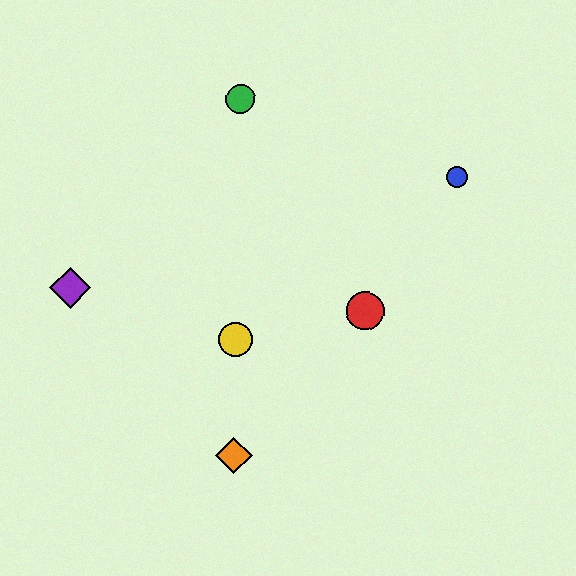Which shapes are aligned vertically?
The green circle, the yellow circle, the orange diamond are aligned vertically.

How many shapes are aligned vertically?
3 shapes (the green circle, the yellow circle, the orange diamond) are aligned vertically.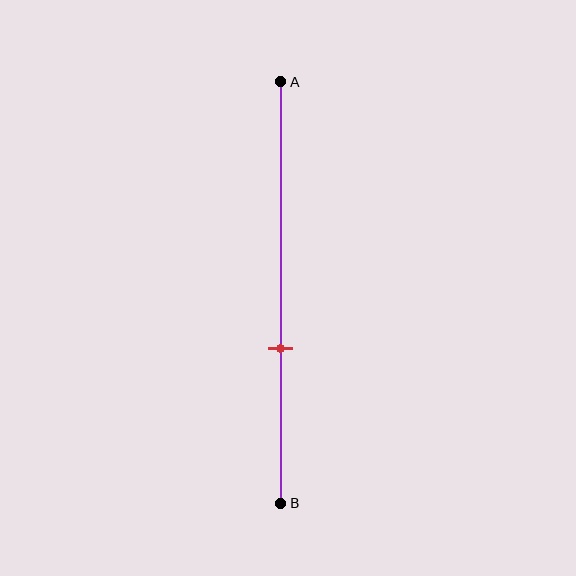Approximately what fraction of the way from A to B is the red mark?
The red mark is approximately 65% of the way from A to B.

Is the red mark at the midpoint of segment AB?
No, the mark is at about 65% from A, not at the 50% midpoint.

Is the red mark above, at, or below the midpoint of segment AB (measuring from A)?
The red mark is below the midpoint of segment AB.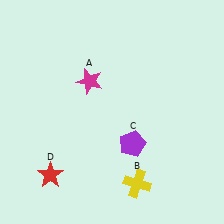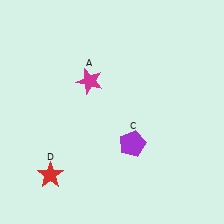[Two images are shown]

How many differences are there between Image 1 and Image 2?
There is 1 difference between the two images.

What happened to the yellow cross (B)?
The yellow cross (B) was removed in Image 2. It was in the bottom-right area of Image 1.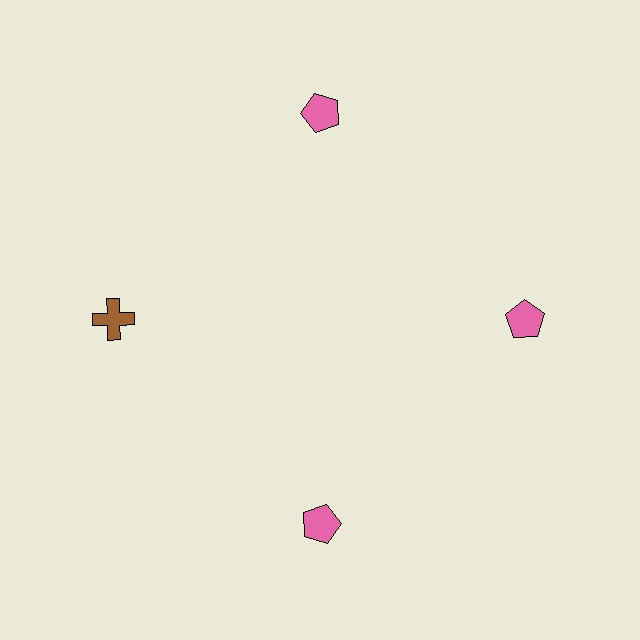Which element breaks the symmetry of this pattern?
The brown cross at roughly the 9 o'clock position breaks the symmetry. All other shapes are pink pentagons.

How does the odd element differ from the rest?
It differs in both color (brown instead of pink) and shape (cross instead of pentagon).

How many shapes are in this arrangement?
There are 4 shapes arranged in a ring pattern.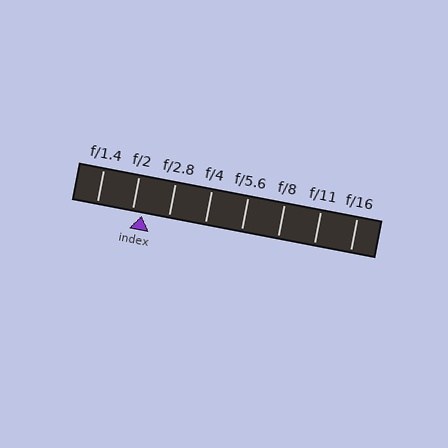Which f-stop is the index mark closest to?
The index mark is closest to f/2.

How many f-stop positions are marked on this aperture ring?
There are 8 f-stop positions marked.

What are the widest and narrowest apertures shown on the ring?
The widest aperture shown is f/1.4 and the narrowest is f/16.